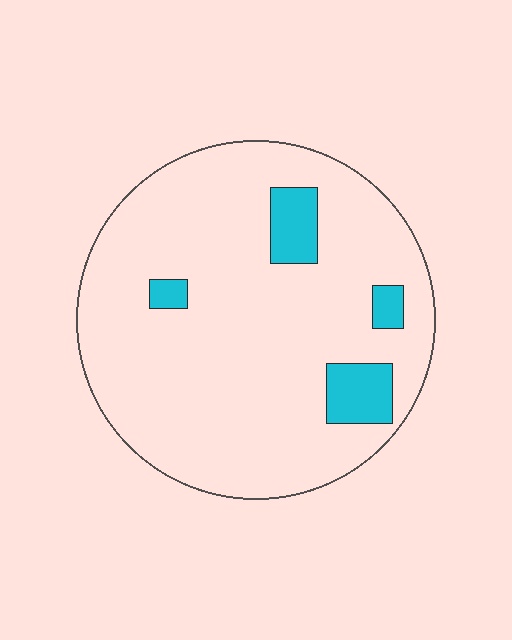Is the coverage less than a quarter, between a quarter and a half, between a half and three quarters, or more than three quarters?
Less than a quarter.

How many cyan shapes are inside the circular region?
4.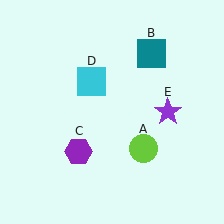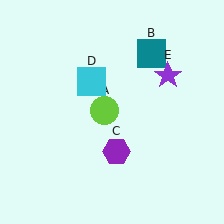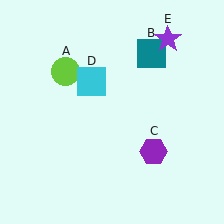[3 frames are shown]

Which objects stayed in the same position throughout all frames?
Teal square (object B) and cyan square (object D) remained stationary.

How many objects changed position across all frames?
3 objects changed position: lime circle (object A), purple hexagon (object C), purple star (object E).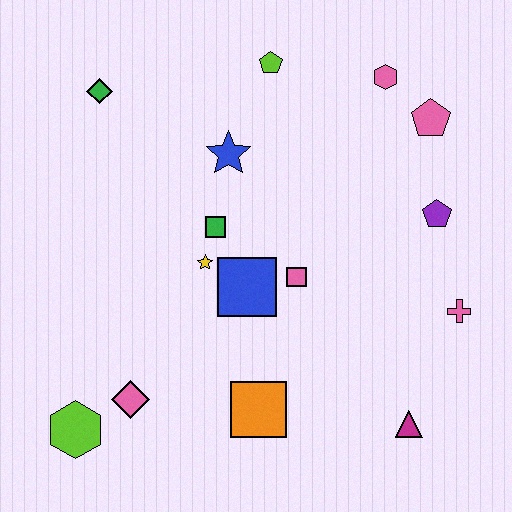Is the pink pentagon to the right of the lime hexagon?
Yes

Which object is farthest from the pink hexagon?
The lime hexagon is farthest from the pink hexagon.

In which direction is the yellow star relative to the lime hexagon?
The yellow star is above the lime hexagon.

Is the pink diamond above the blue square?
No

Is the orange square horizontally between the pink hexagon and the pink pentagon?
No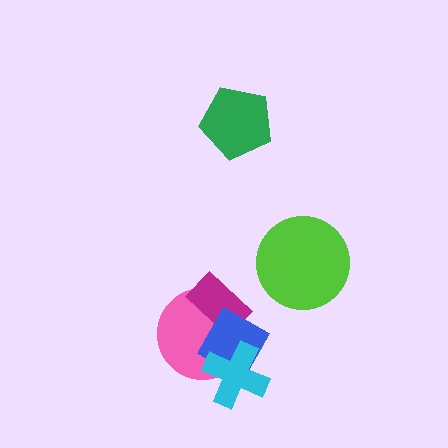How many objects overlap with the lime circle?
0 objects overlap with the lime circle.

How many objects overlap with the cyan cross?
2 objects overlap with the cyan cross.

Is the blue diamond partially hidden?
Yes, it is partially covered by another shape.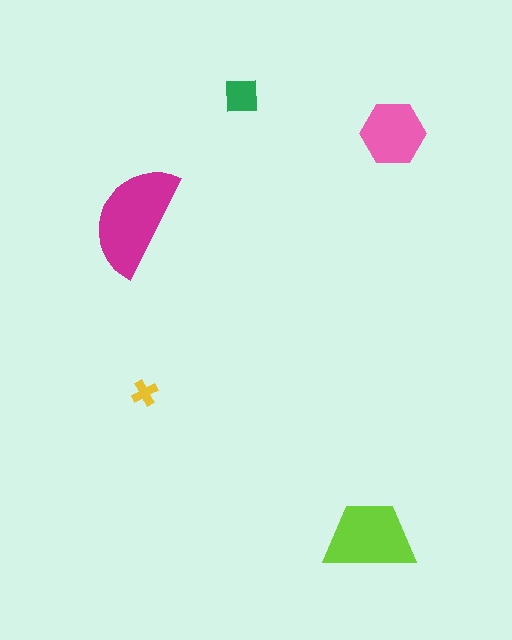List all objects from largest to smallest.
The magenta semicircle, the lime trapezoid, the pink hexagon, the green square, the yellow cross.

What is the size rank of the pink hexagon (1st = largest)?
3rd.